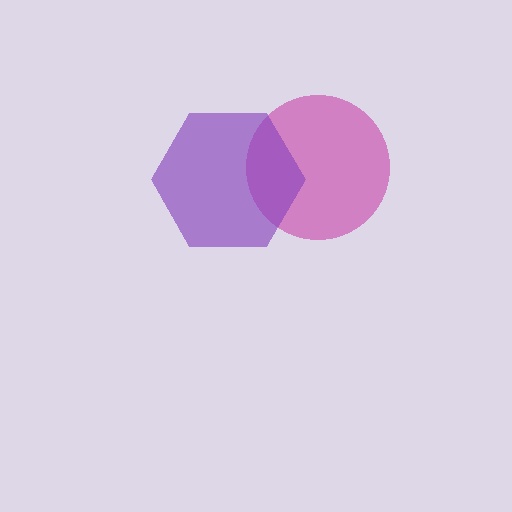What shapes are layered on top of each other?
The layered shapes are: a magenta circle, a purple hexagon.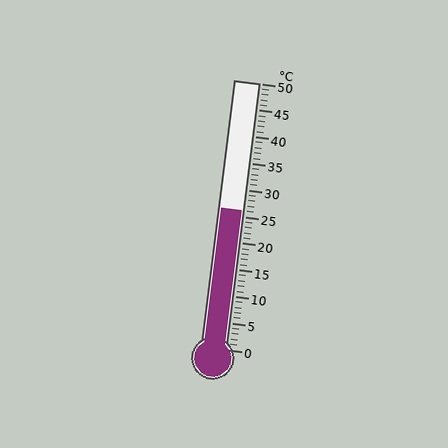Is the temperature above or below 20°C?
The temperature is above 20°C.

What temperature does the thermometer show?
The thermometer shows approximately 26°C.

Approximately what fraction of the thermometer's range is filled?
The thermometer is filled to approximately 50% of its range.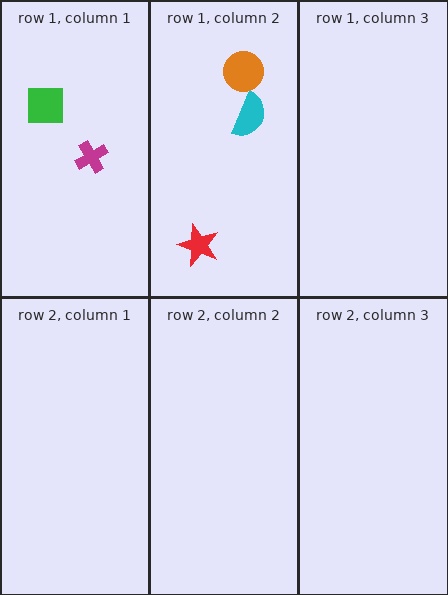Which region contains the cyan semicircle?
The row 1, column 2 region.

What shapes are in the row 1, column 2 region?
The red star, the cyan semicircle, the orange circle.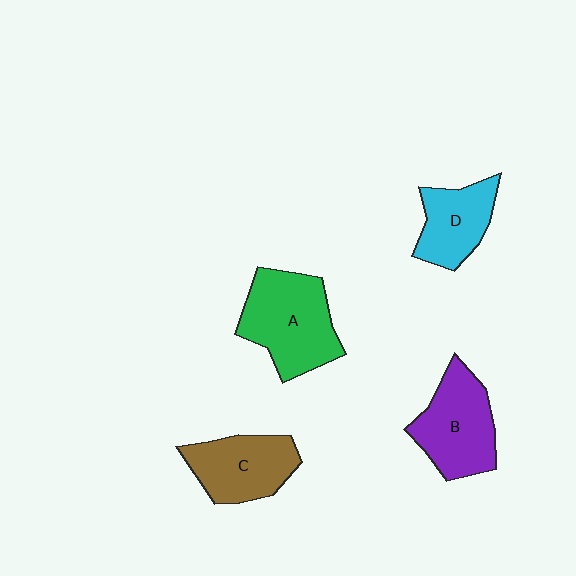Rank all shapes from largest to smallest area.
From largest to smallest: A (green), B (purple), C (brown), D (cyan).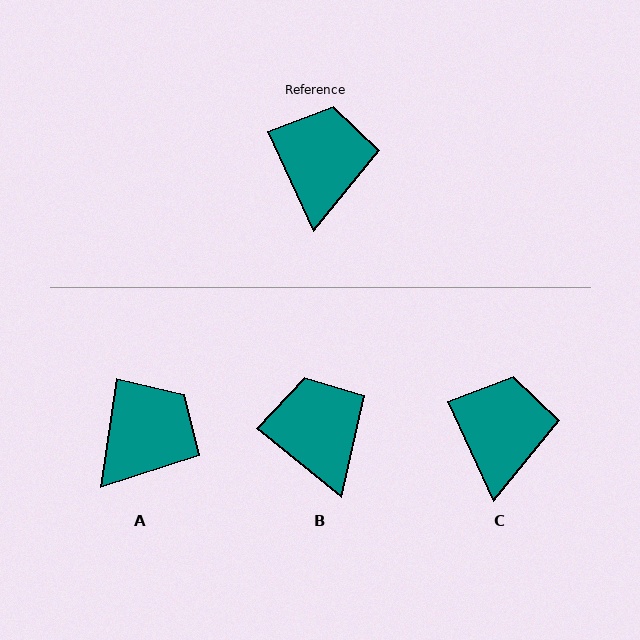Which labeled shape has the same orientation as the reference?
C.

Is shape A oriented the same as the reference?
No, it is off by about 33 degrees.